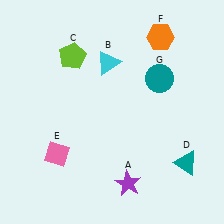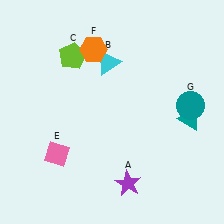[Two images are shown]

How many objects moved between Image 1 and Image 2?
3 objects moved between the two images.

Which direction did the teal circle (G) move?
The teal circle (G) moved right.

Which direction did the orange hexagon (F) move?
The orange hexagon (F) moved left.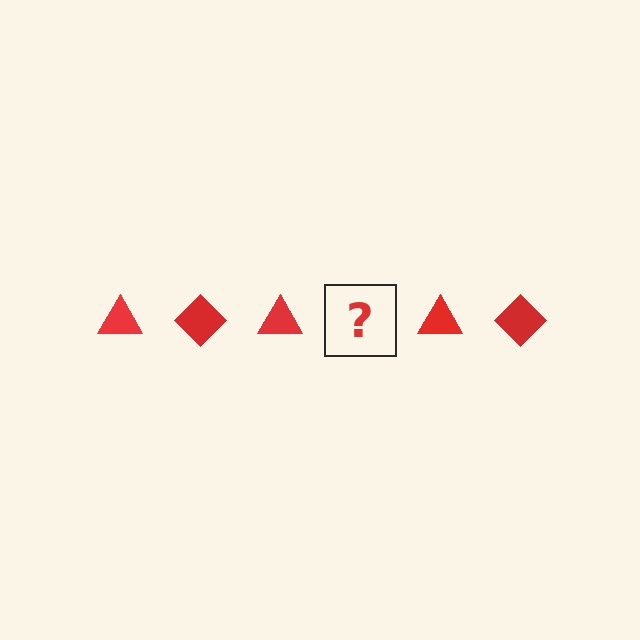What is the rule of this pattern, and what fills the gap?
The rule is that the pattern cycles through triangle, diamond shapes in red. The gap should be filled with a red diamond.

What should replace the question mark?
The question mark should be replaced with a red diamond.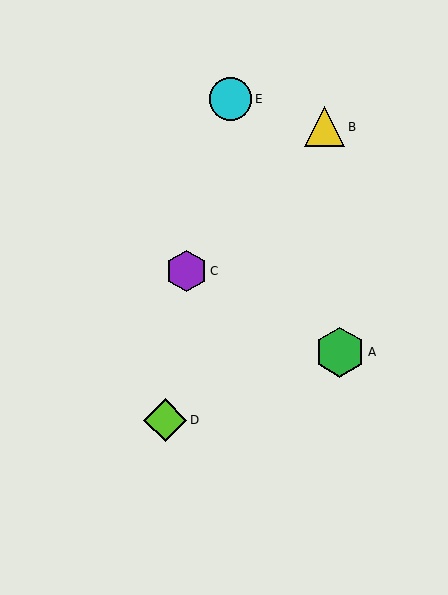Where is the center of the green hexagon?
The center of the green hexagon is at (340, 352).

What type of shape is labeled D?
Shape D is a lime diamond.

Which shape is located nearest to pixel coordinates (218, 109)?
The cyan circle (labeled E) at (230, 99) is nearest to that location.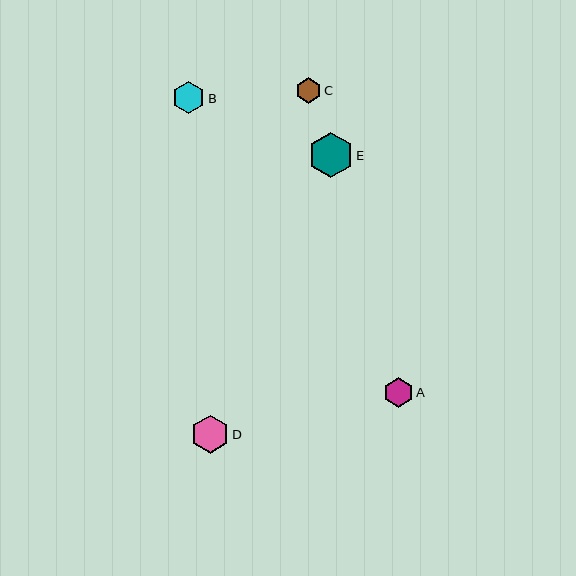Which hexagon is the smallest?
Hexagon C is the smallest with a size of approximately 26 pixels.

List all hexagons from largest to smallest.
From largest to smallest: E, D, B, A, C.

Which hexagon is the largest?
Hexagon E is the largest with a size of approximately 45 pixels.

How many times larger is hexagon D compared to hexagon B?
Hexagon D is approximately 1.2 times the size of hexagon B.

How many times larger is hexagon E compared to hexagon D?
Hexagon E is approximately 1.2 times the size of hexagon D.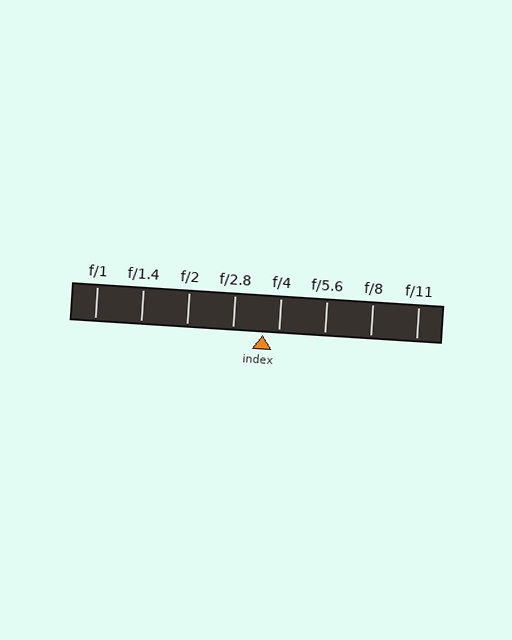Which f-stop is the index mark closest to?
The index mark is closest to f/4.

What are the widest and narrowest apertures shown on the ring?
The widest aperture shown is f/1 and the narrowest is f/11.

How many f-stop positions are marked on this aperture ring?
There are 8 f-stop positions marked.